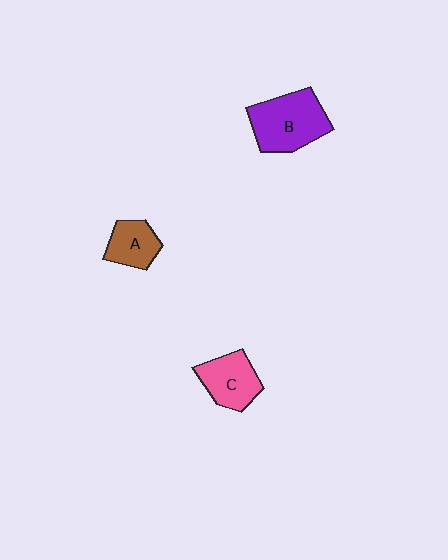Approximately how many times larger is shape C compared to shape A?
Approximately 1.3 times.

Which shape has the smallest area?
Shape A (brown).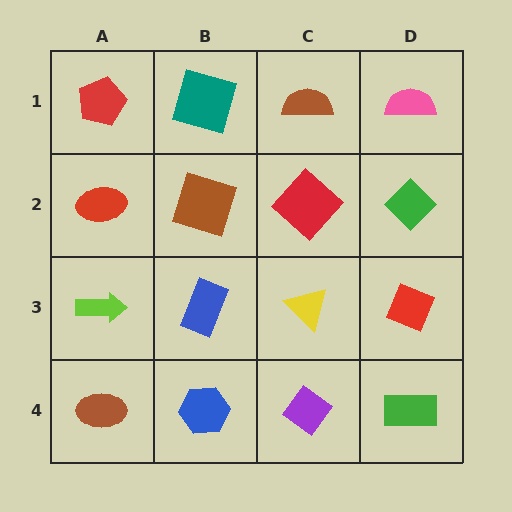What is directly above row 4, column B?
A blue rectangle.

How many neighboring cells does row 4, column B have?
3.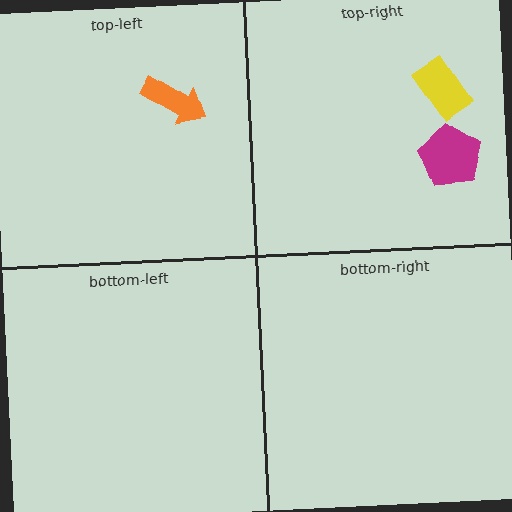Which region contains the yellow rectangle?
The top-right region.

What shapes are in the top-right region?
The magenta pentagon, the yellow rectangle.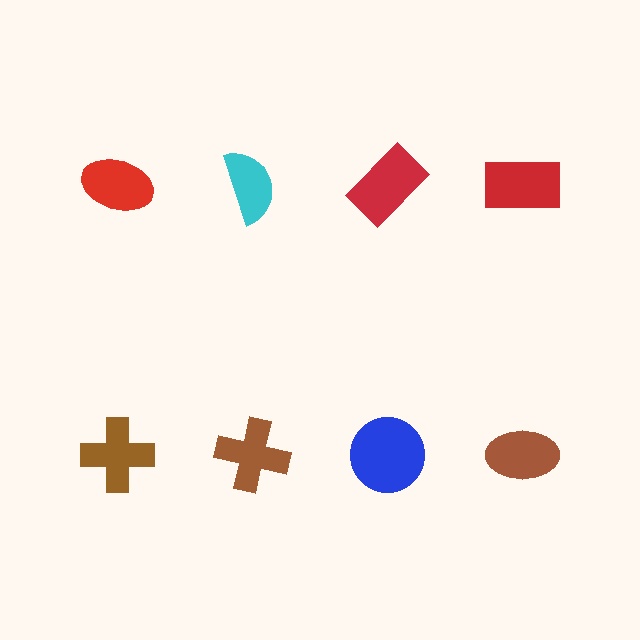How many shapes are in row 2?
4 shapes.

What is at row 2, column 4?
A brown ellipse.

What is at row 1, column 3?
A red rectangle.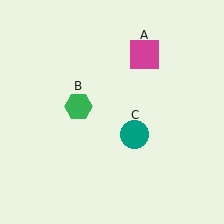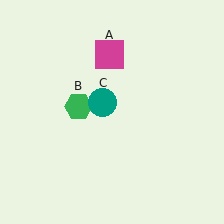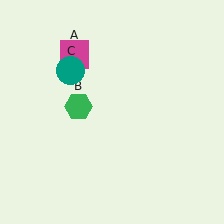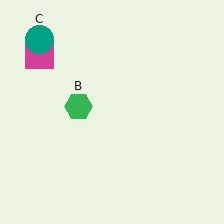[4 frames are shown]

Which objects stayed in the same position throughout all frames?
Green hexagon (object B) remained stationary.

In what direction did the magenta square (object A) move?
The magenta square (object A) moved left.